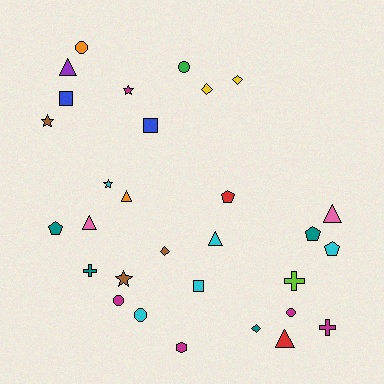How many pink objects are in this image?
There are 2 pink objects.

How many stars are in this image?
There are 4 stars.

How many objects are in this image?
There are 30 objects.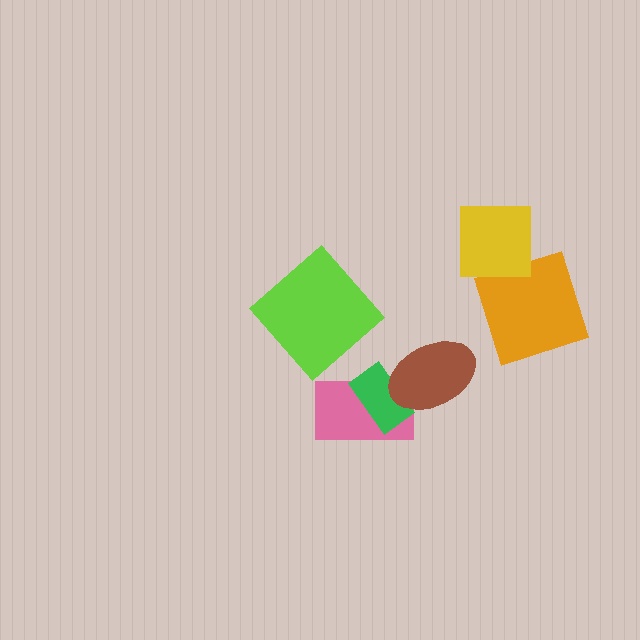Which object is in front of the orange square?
The yellow square is in front of the orange square.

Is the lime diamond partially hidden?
No, no other shape covers it.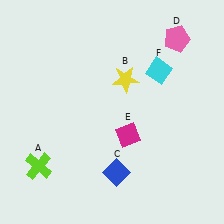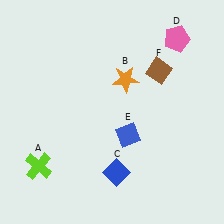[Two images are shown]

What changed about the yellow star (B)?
In Image 1, B is yellow. In Image 2, it changed to orange.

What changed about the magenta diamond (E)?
In Image 1, E is magenta. In Image 2, it changed to blue.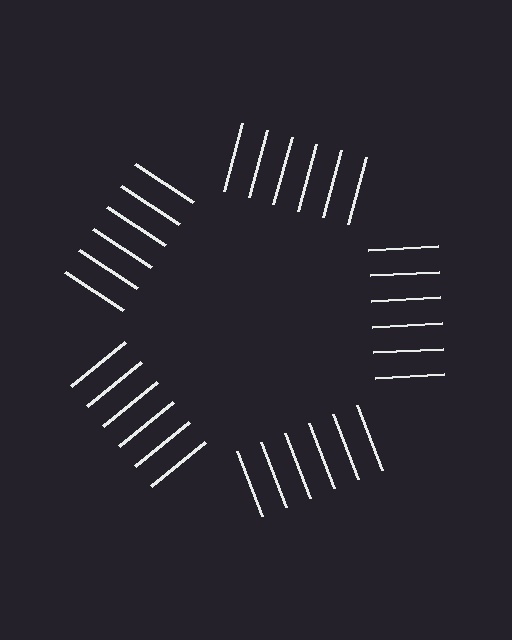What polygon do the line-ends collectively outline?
An illusory pentagon — the line segments terminate on its edges but no continuous stroke is drawn.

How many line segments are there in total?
30 — 6 along each of the 5 edges.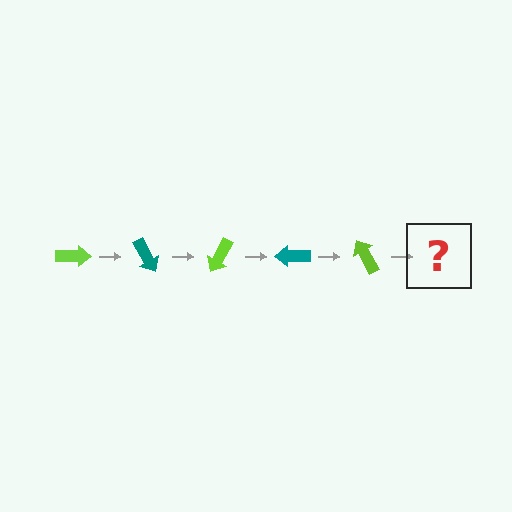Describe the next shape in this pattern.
It should be a teal arrow, rotated 300 degrees from the start.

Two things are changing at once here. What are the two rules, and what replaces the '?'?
The two rules are that it rotates 60 degrees each step and the color cycles through lime and teal. The '?' should be a teal arrow, rotated 300 degrees from the start.